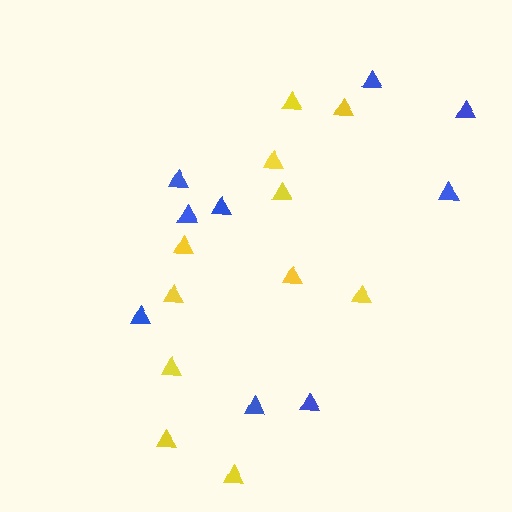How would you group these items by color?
There are 2 groups: one group of yellow triangles (11) and one group of blue triangles (9).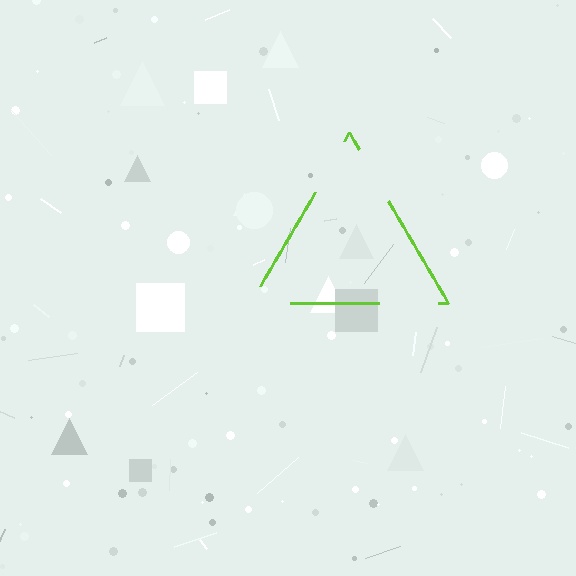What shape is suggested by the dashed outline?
The dashed outline suggests a triangle.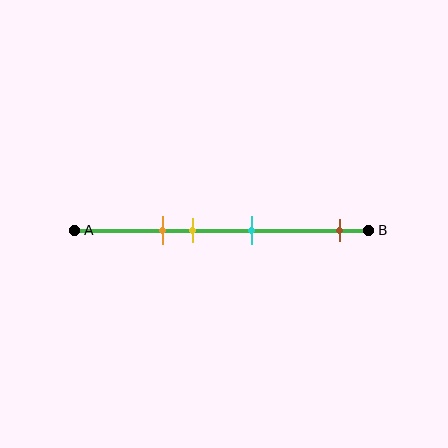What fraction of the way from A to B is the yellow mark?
The yellow mark is approximately 40% (0.4) of the way from A to B.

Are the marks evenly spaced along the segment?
No, the marks are not evenly spaced.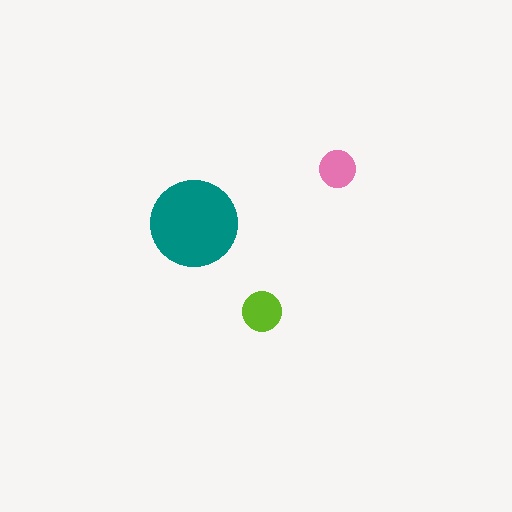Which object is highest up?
The pink circle is topmost.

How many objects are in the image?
There are 3 objects in the image.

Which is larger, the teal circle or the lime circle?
The teal one.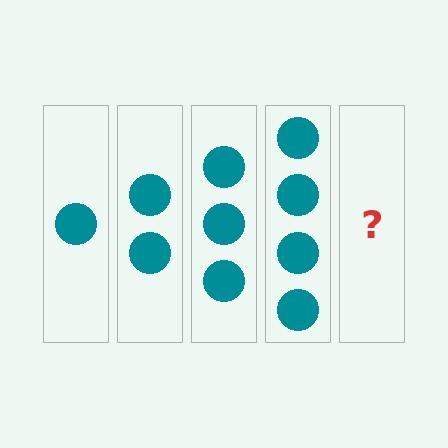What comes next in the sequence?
The next element should be 5 circles.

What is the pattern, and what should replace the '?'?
The pattern is that each step adds one more circle. The '?' should be 5 circles.